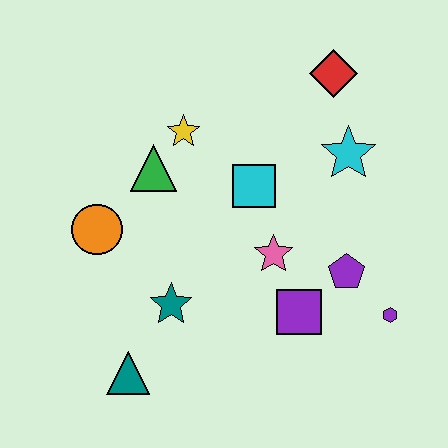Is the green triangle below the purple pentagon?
No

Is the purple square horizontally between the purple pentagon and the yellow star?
Yes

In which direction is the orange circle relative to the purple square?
The orange circle is to the left of the purple square.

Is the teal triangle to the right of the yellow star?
No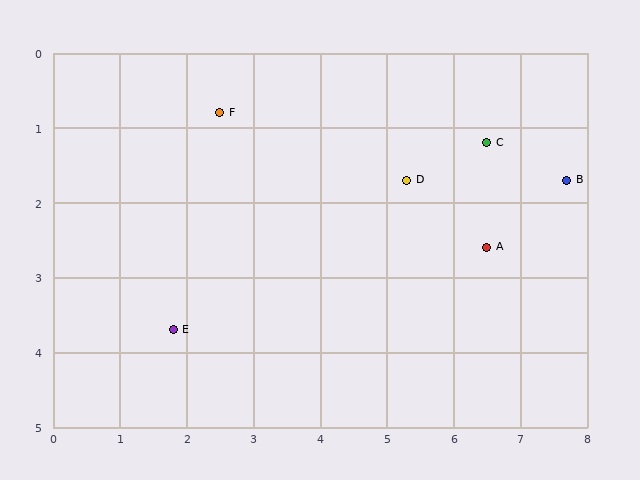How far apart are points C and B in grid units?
Points C and B are about 1.3 grid units apart.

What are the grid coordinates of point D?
Point D is at approximately (5.3, 1.7).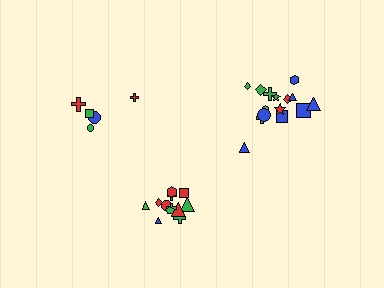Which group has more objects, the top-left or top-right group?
The top-right group.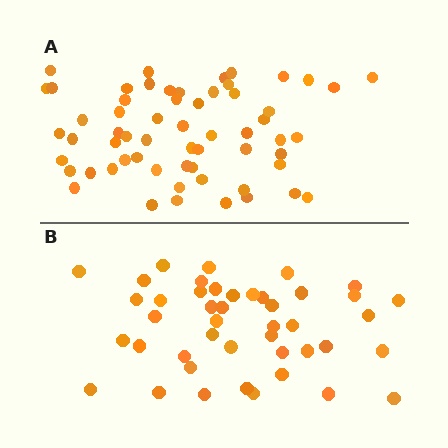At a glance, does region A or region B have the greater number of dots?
Region A (the top region) has more dots.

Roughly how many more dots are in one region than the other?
Region A has approximately 15 more dots than region B.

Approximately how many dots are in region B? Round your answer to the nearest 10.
About 40 dots. (The exact count is 44, which rounds to 40.)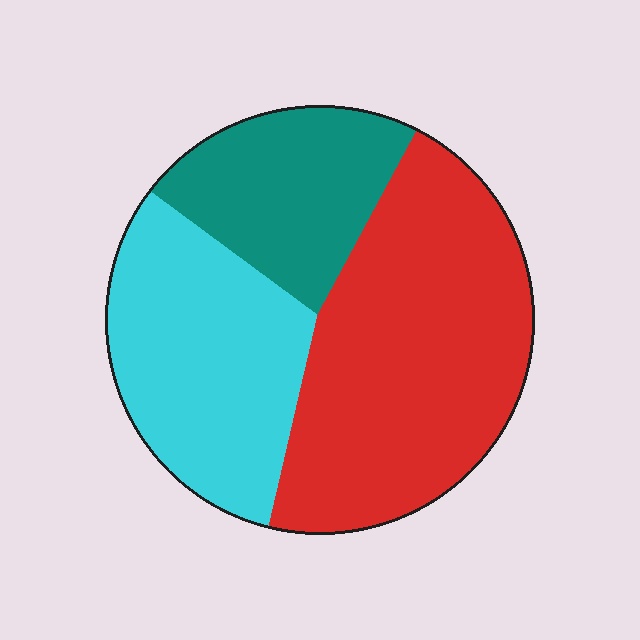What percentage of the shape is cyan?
Cyan covers about 30% of the shape.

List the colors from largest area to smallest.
From largest to smallest: red, cyan, teal.